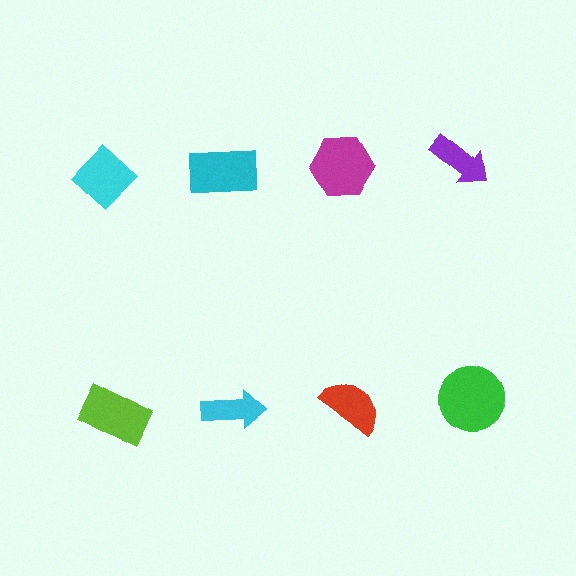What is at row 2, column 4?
A green circle.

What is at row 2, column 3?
A red semicircle.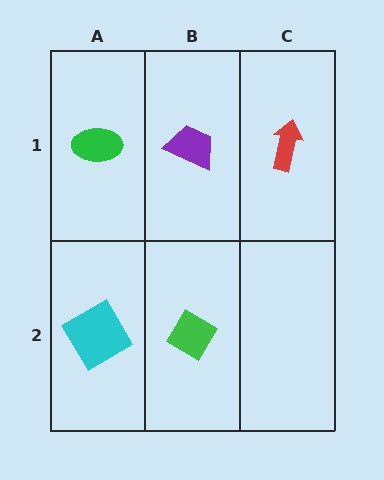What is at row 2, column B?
A green diamond.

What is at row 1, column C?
A red arrow.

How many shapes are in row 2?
2 shapes.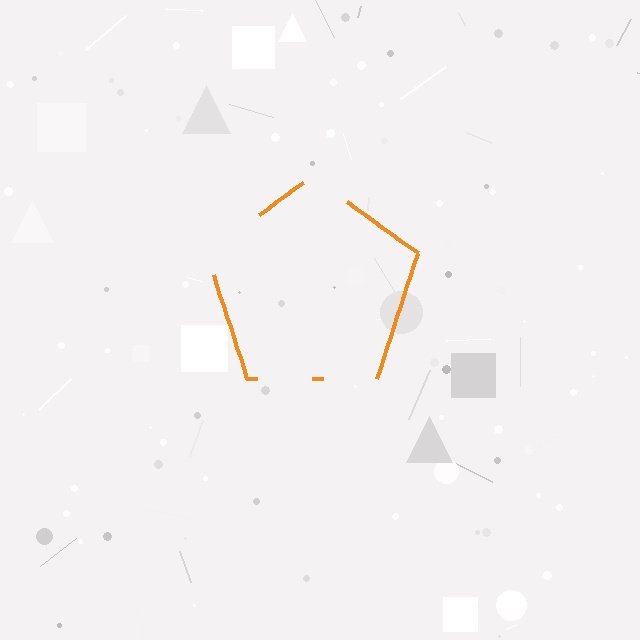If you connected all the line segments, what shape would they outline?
They would outline a pentagon.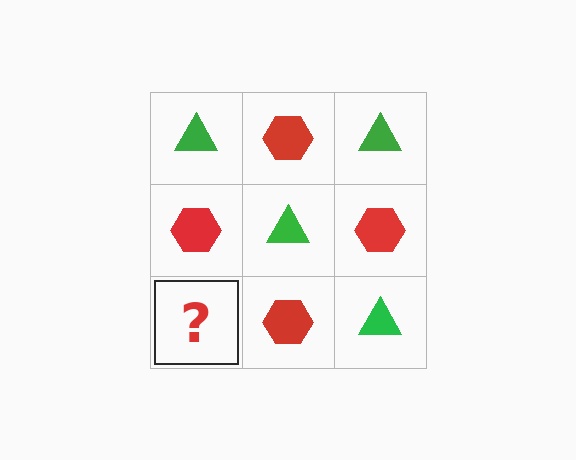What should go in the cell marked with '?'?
The missing cell should contain a green triangle.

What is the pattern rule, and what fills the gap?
The rule is that it alternates green triangle and red hexagon in a checkerboard pattern. The gap should be filled with a green triangle.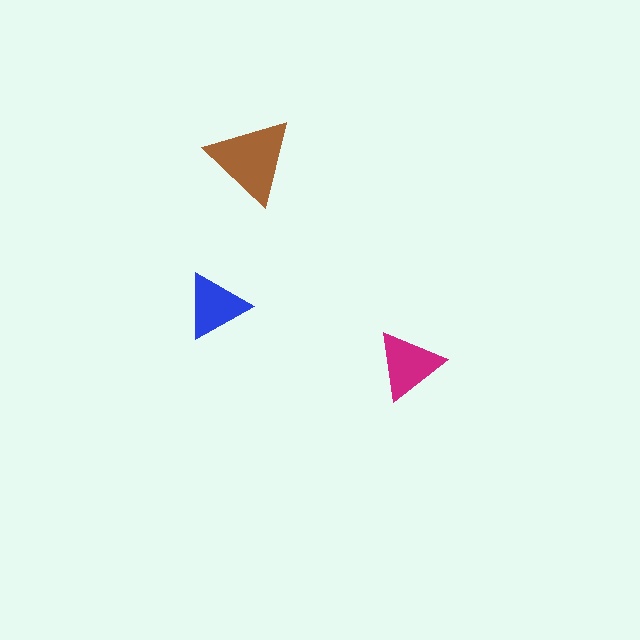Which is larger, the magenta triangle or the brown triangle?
The brown one.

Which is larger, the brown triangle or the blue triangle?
The brown one.